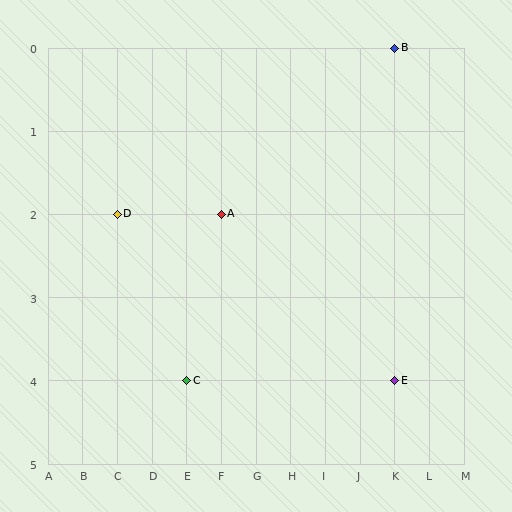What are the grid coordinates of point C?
Point C is at grid coordinates (E, 4).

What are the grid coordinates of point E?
Point E is at grid coordinates (K, 4).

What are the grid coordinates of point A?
Point A is at grid coordinates (F, 2).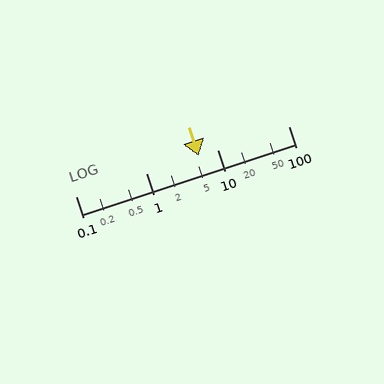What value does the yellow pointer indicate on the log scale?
The pointer indicates approximately 5.4.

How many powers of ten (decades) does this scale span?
The scale spans 3 decades, from 0.1 to 100.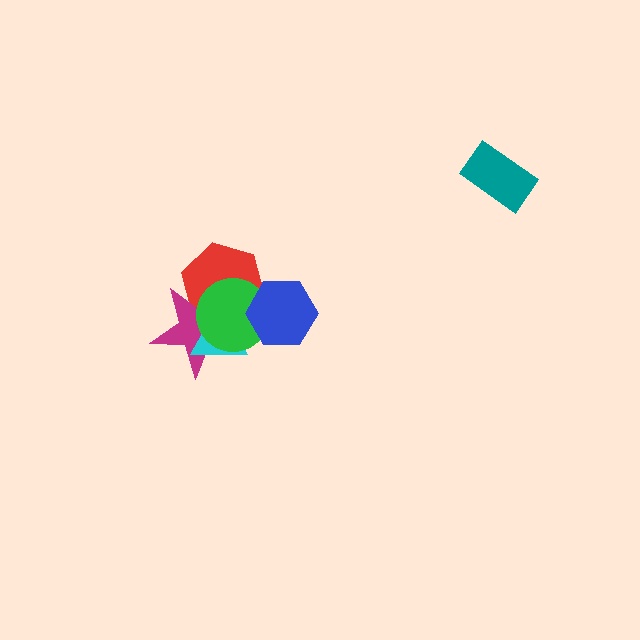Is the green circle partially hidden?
Yes, it is partially covered by another shape.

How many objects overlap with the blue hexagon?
2 objects overlap with the blue hexagon.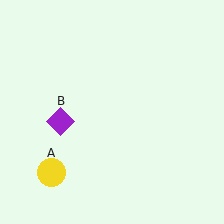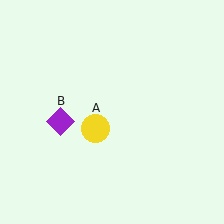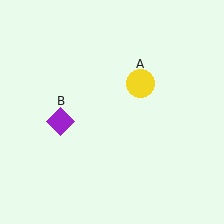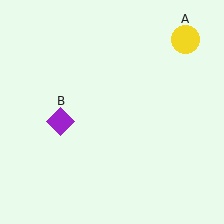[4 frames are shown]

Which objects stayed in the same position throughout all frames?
Purple diamond (object B) remained stationary.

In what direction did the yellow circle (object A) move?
The yellow circle (object A) moved up and to the right.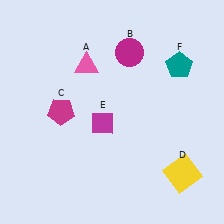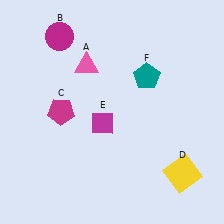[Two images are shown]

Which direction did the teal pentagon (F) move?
The teal pentagon (F) moved left.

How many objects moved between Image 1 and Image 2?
2 objects moved between the two images.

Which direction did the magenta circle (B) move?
The magenta circle (B) moved left.